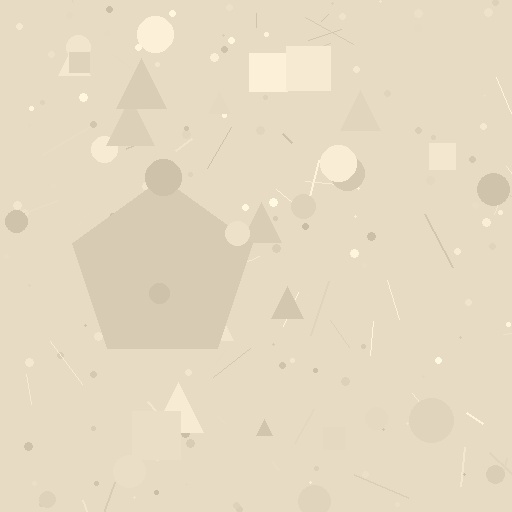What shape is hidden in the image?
A pentagon is hidden in the image.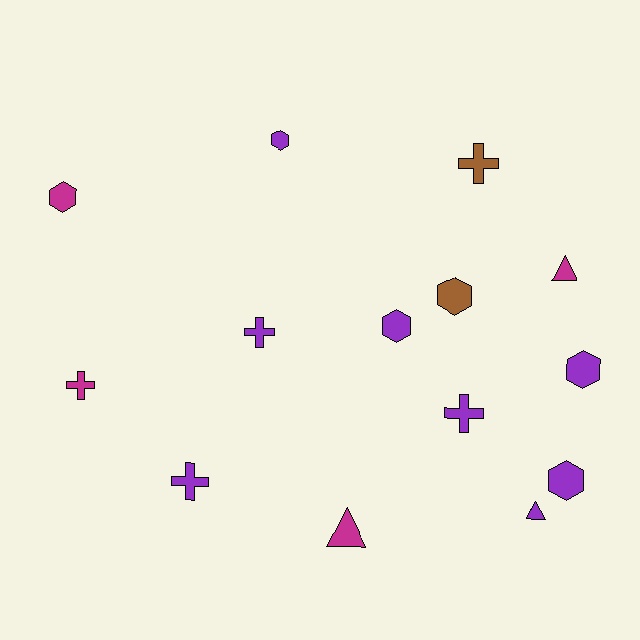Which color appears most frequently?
Purple, with 8 objects.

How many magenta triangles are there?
There are 2 magenta triangles.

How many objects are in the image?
There are 14 objects.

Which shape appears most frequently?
Hexagon, with 6 objects.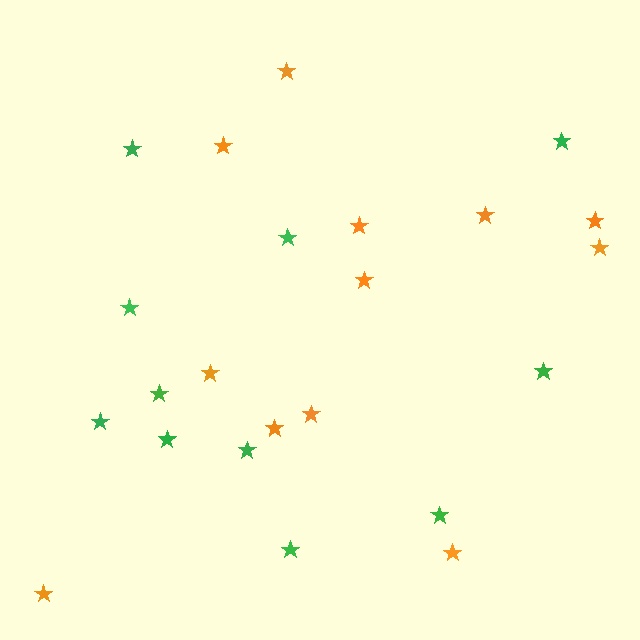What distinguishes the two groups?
There are 2 groups: one group of green stars (11) and one group of orange stars (12).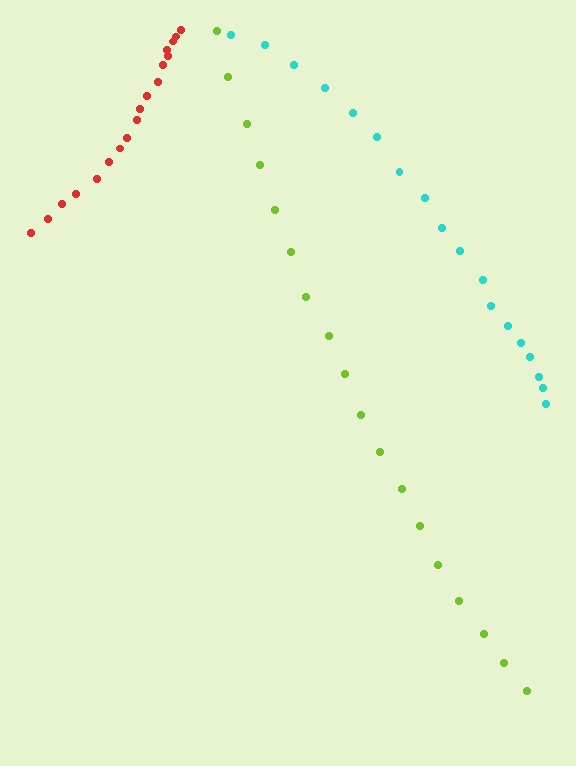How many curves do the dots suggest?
There are 3 distinct paths.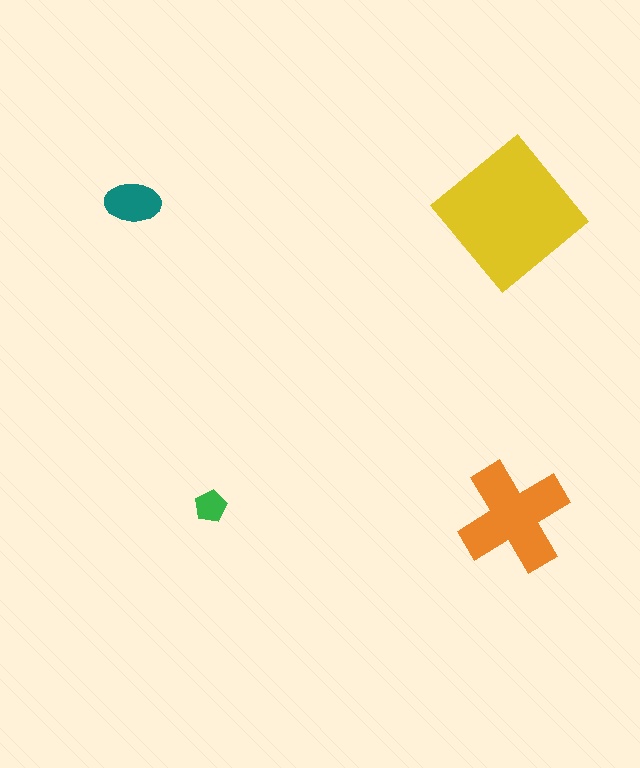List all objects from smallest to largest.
The green pentagon, the teal ellipse, the orange cross, the yellow diamond.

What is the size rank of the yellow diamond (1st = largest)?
1st.